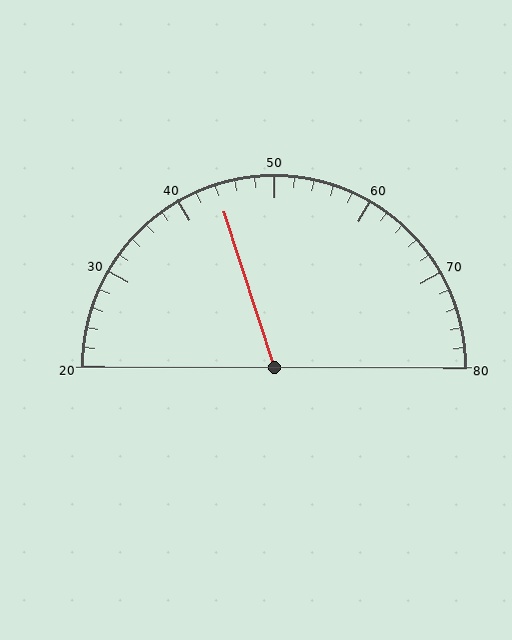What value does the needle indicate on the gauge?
The needle indicates approximately 44.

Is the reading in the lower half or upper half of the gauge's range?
The reading is in the lower half of the range (20 to 80).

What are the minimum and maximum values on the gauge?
The gauge ranges from 20 to 80.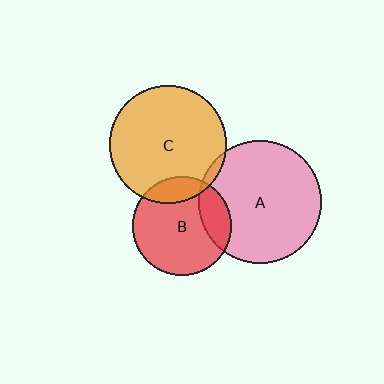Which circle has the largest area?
Circle A (pink).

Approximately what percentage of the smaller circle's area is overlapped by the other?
Approximately 15%.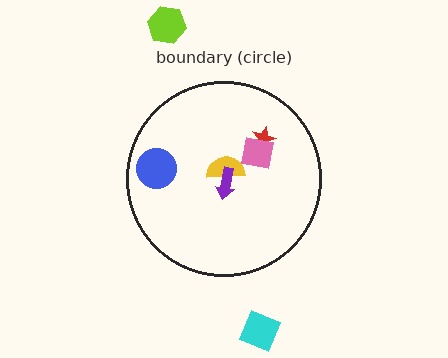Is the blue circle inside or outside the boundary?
Inside.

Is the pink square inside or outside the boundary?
Inside.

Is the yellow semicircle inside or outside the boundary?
Inside.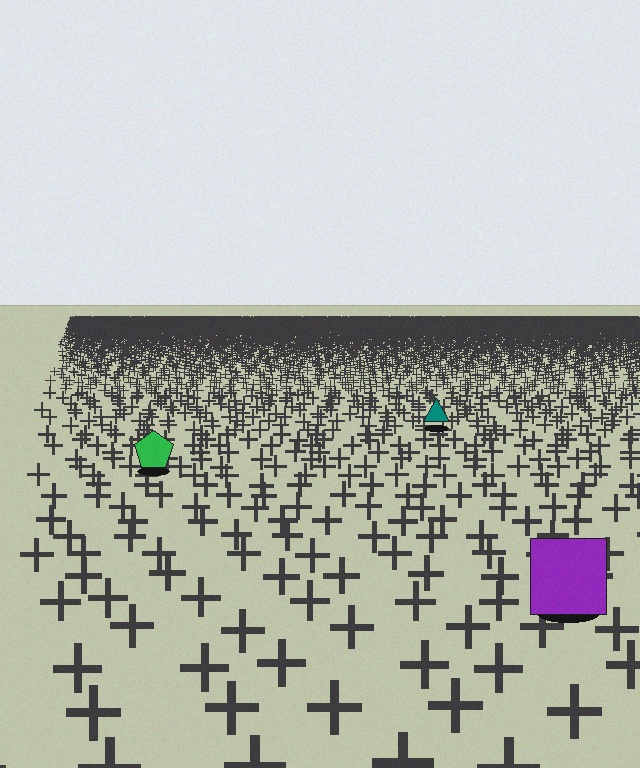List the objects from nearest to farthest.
From nearest to farthest: the purple square, the green pentagon, the teal triangle.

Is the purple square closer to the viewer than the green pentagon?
Yes. The purple square is closer — you can tell from the texture gradient: the ground texture is coarser near it.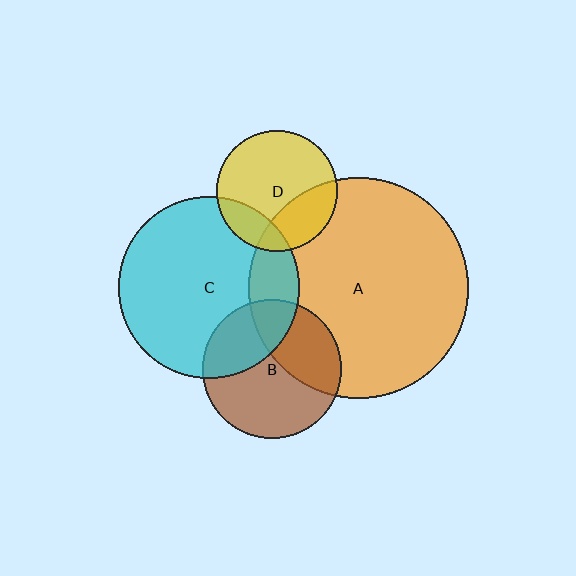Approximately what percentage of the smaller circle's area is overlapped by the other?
Approximately 20%.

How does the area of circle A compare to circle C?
Approximately 1.5 times.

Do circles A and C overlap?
Yes.